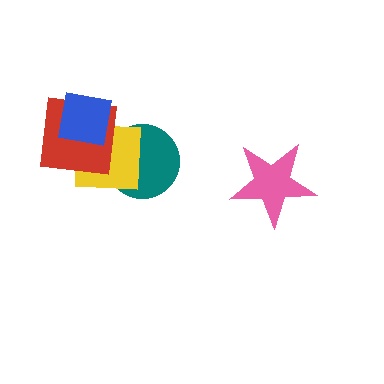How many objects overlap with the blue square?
2 objects overlap with the blue square.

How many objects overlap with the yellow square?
3 objects overlap with the yellow square.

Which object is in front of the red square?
The blue square is in front of the red square.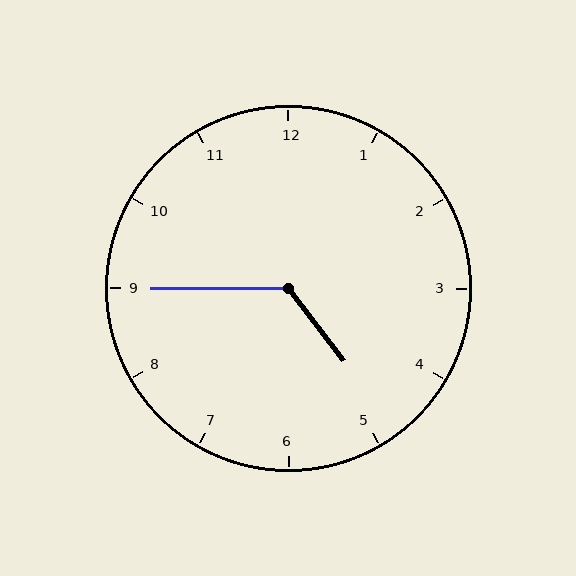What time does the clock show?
4:45.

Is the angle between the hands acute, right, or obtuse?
It is obtuse.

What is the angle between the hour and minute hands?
Approximately 128 degrees.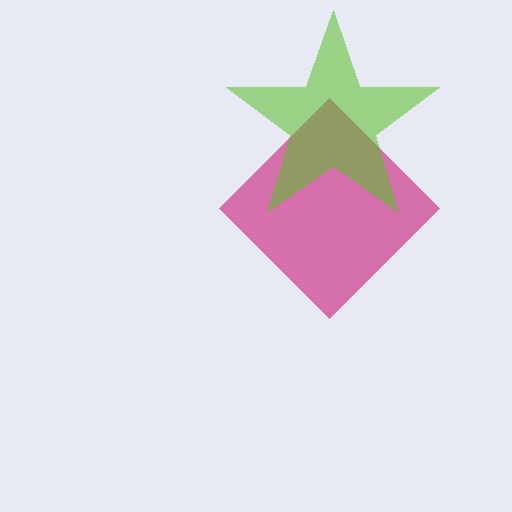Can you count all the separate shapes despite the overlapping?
Yes, there are 2 separate shapes.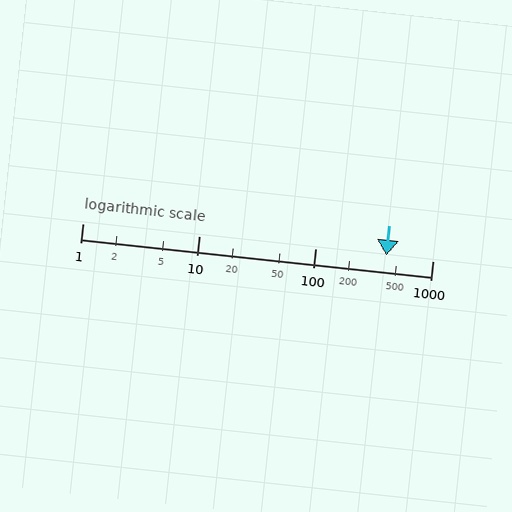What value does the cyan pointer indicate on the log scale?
The pointer indicates approximately 400.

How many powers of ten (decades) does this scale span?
The scale spans 3 decades, from 1 to 1000.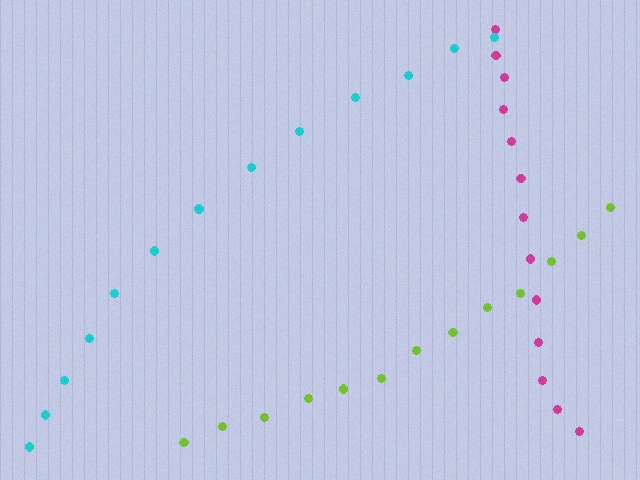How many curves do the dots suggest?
There are 3 distinct paths.